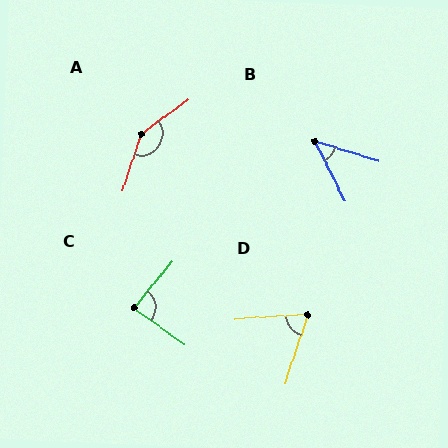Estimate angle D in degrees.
Approximately 68 degrees.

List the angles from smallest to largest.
B (46°), D (68°), C (86°), A (144°).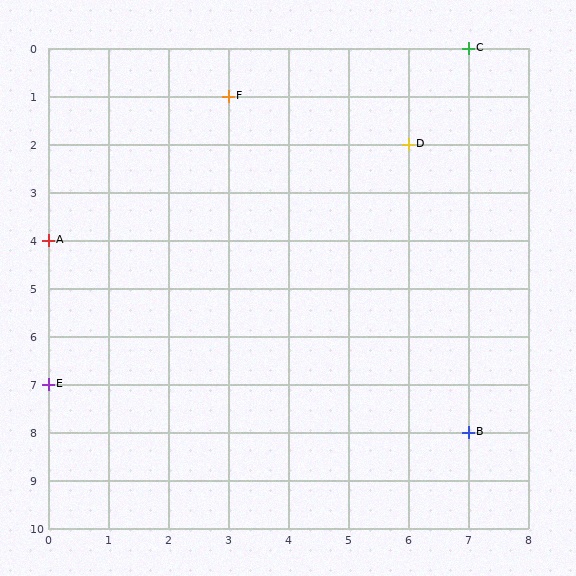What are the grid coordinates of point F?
Point F is at grid coordinates (3, 1).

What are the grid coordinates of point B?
Point B is at grid coordinates (7, 8).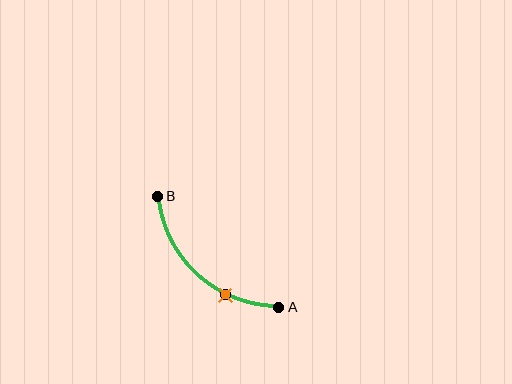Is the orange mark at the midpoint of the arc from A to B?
No. The orange mark lies on the arc but is closer to endpoint A. The arc midpoint would be at the point on the curve equidistant along the arc from both A and B.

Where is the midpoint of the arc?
The arc midpoint is the point on the curve farthest from the straight line joining A and B. It sits below and to the left of that line.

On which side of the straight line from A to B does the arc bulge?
The arc bulges below and to the left of the straight line connecting A and B.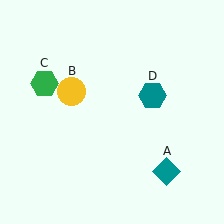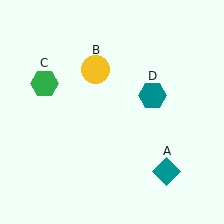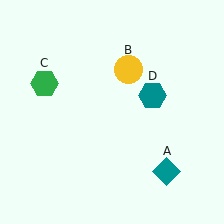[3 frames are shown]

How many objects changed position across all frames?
1 object changed position: yellow circle (object B).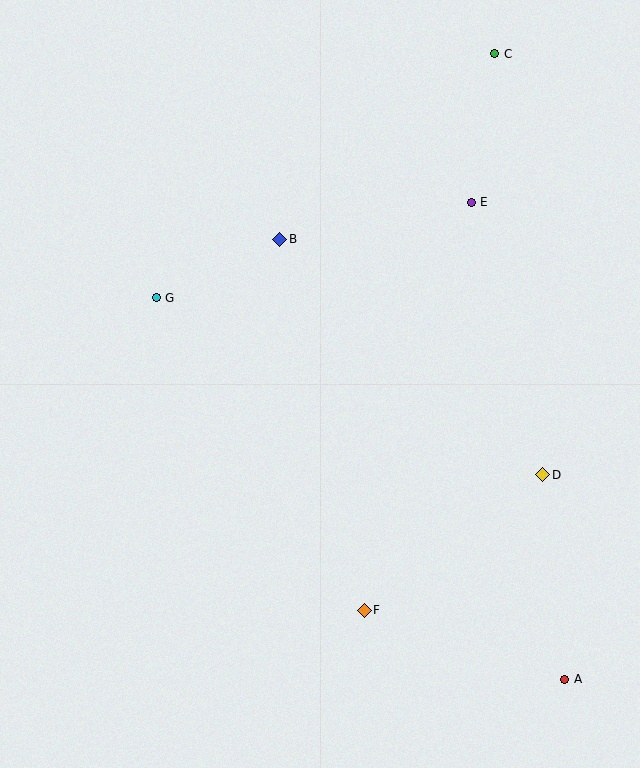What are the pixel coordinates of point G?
Point G is at (156, 298).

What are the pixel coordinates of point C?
Point C is at (495, 54).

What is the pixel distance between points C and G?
The distance between C and G is 417 pixels.